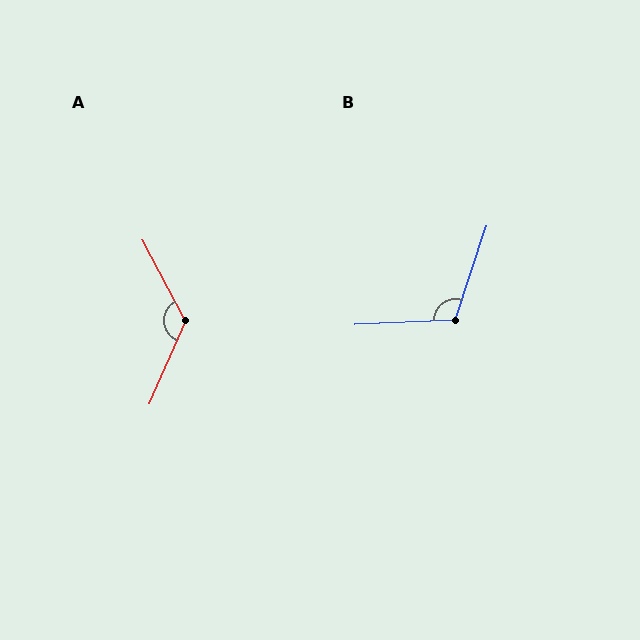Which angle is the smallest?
B, at approximately 111 degrees.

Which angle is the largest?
A, at approximately 128 degrees.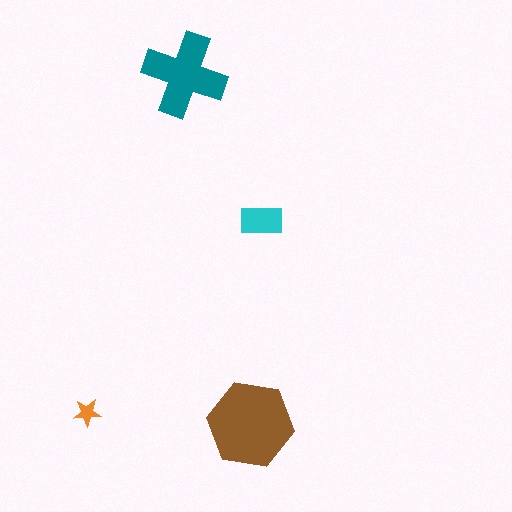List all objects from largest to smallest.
The brown hexagon, the teal cross, the cyan rectangle, the orange star.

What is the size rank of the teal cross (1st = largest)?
2nd.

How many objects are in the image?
There are 4 objects in the image.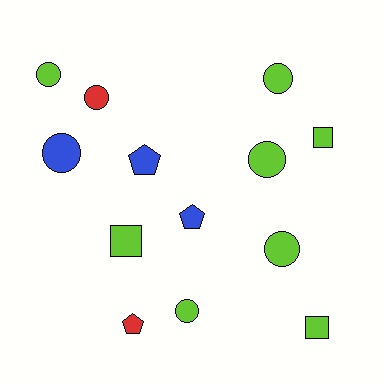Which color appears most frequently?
Lime, with 8 objects.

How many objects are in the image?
There are 13 objects.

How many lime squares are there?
There are 3 lime squares.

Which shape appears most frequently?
Circle, with 7 objects.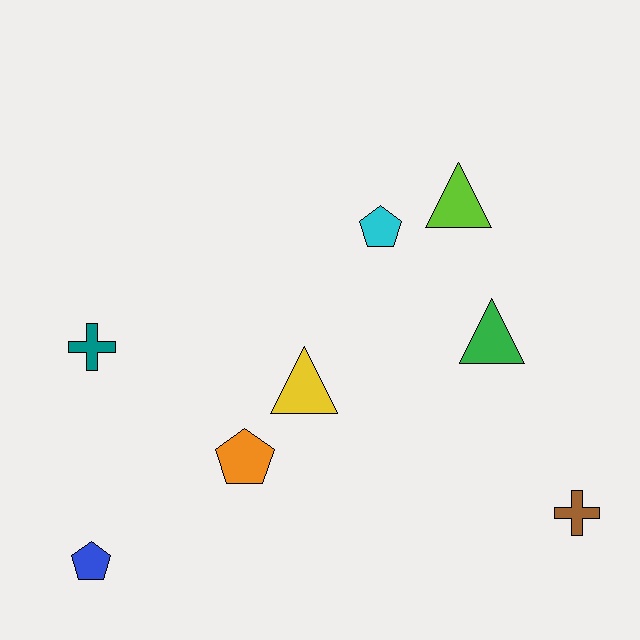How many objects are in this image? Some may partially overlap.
There are 8 objects.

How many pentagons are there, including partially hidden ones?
There are 3 pentagons.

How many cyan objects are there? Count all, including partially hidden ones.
There is 1 cyan object.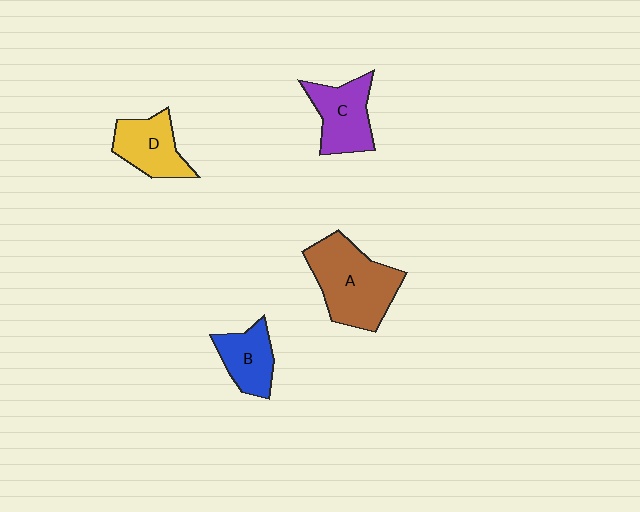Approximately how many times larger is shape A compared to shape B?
Approximately 1.9 times.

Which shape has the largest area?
Shape A (brown).